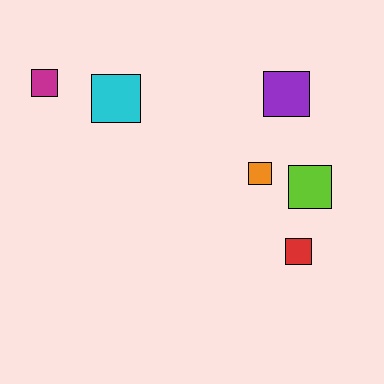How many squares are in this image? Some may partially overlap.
There are 6 squares.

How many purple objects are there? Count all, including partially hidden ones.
There is 1 purple object.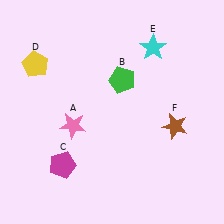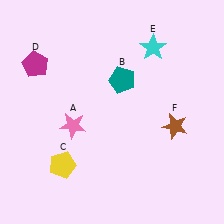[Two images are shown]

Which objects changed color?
B changed from green to teal. C changed from magenta to yellow. D changed from yellow to magenta.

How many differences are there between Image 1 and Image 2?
There are 3 differences between the two images.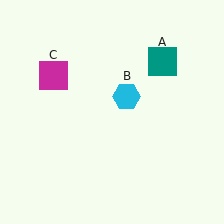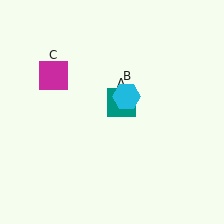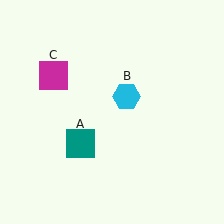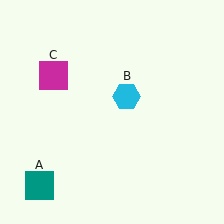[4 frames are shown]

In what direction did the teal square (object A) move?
The teal square (object A) moved down and to the left.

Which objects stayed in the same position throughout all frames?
Cyan hexagon (object B) and magenta square (object C) remained stationary.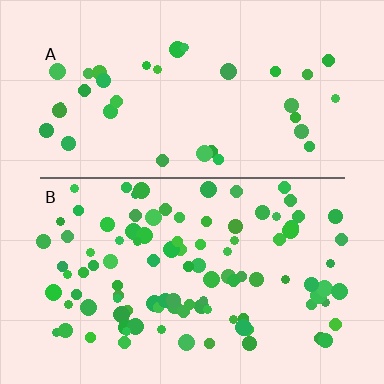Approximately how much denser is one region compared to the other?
Approximately 2.9× — region B over region A.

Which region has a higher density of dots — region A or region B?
B (the bottom).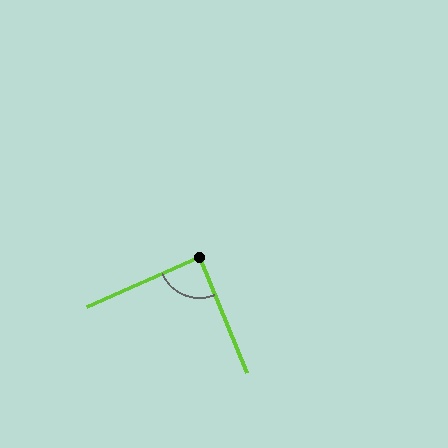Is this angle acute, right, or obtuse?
It is approximately a right angle.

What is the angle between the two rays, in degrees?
Approximately 88 degrees.